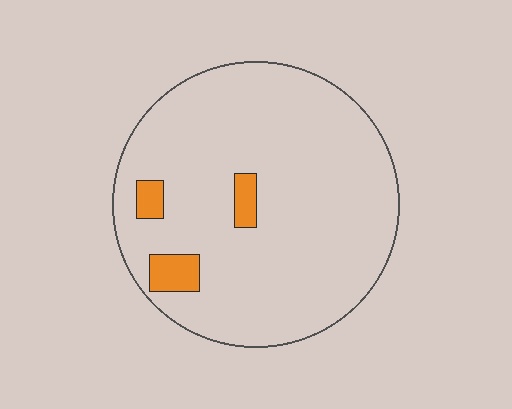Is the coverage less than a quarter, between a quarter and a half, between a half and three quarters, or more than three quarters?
Less than a quarter.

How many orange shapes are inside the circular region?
3.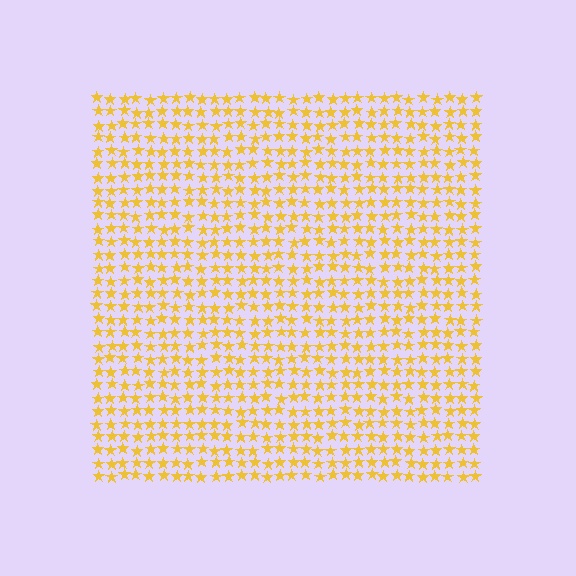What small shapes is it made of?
It is made of small stars.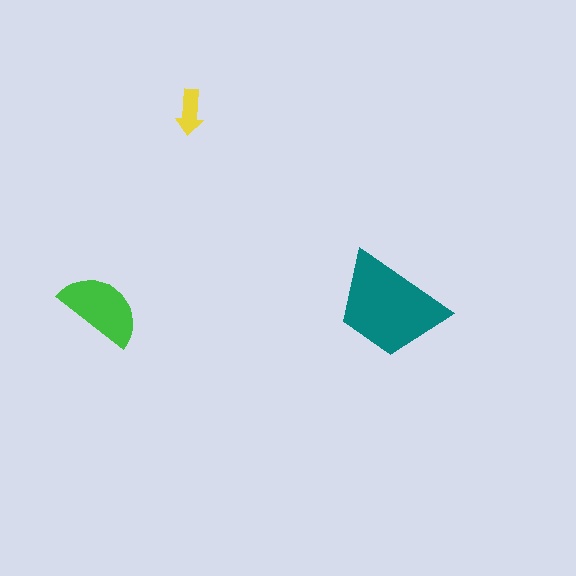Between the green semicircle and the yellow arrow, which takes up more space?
The green semicircle.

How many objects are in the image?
There are 3 objects in the image.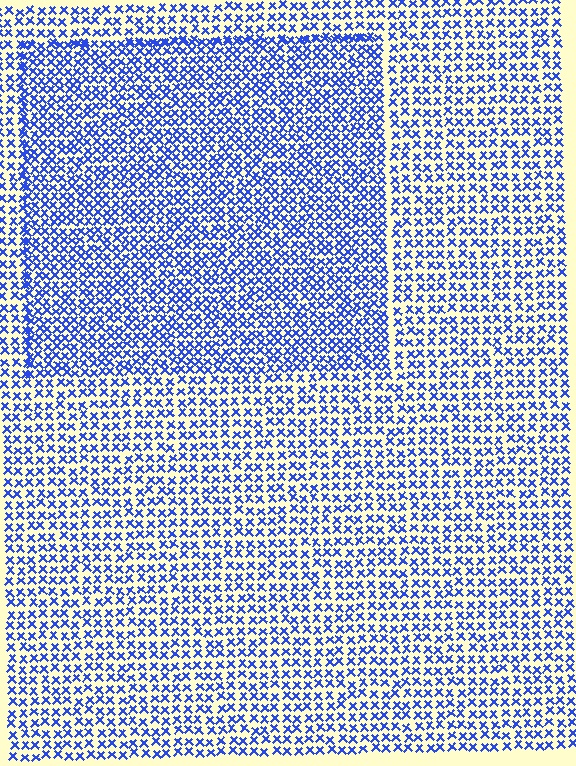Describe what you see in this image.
The image contains small blue elements arranged at two different densities. A rectangle-shaped region is visible where the elements are more densely packed than the surrounding area.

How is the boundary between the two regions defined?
The boundary is defined by a change in element density (approximately 1.5x ratio). All elements are the same color, size, and shape.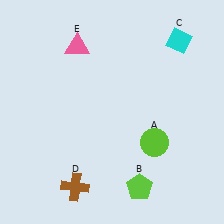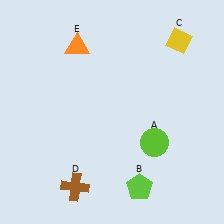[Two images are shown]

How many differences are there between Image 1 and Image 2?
There are 2 differences between the two images.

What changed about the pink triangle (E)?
In Image 1, E is pink. In Image 2, it changed to orange.